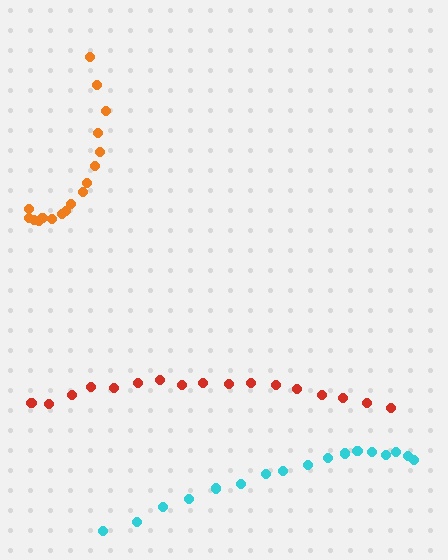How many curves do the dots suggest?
There are 3 distinct paths.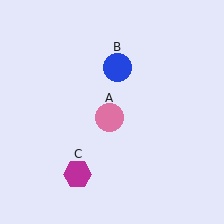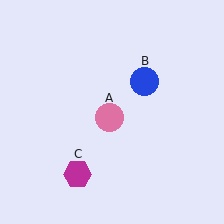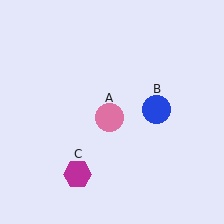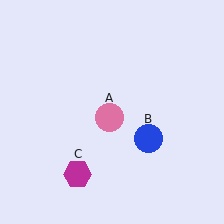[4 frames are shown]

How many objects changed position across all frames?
1 object changed position: blue circle (object B).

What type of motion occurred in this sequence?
The blue circle (object B) rotated clockwise around the center of the scene.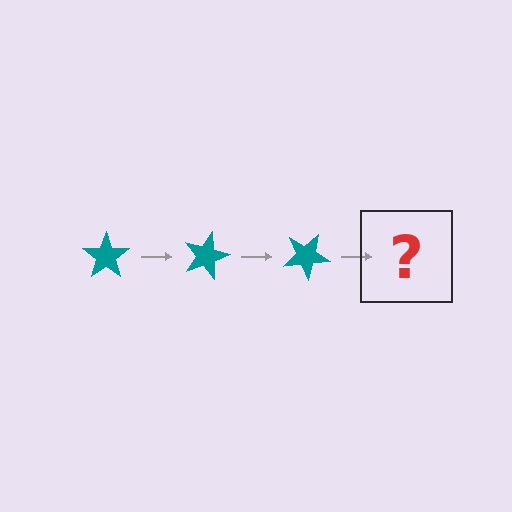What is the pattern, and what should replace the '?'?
The pattern is that the star rotates 15 degrees each step. The '?' should be a teal star rotated 45 degrees.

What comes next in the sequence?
The next element should be a teal star rotated 45 degrees.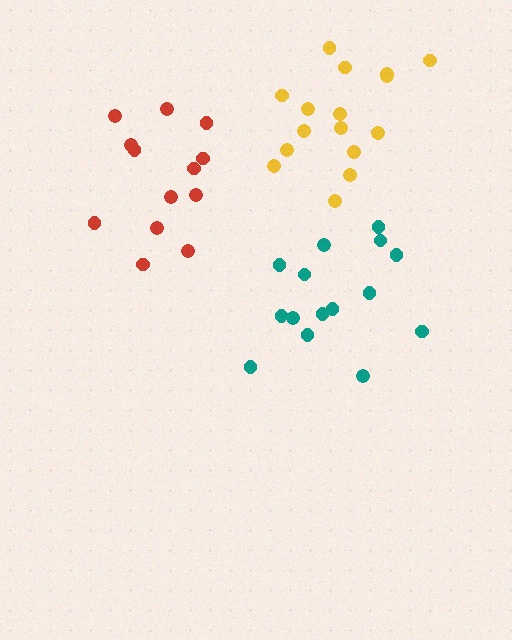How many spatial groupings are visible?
There are 3 spatial groupings.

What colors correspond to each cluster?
The clusters are colored: teal, red, yellow.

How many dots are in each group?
Group 1: 15 dots, Group 2: 13 dots, Group 3: 16 dots (44 total).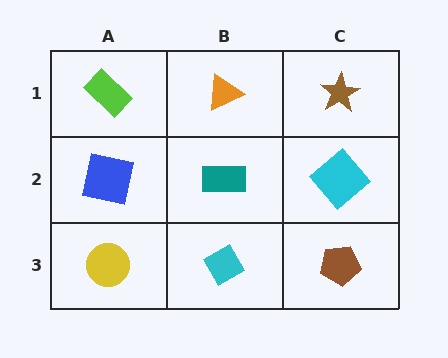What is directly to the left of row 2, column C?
A teal rectangle.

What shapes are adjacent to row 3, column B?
A teal rectangle (row 2, column B), a yellow circle (row 3, column A), a brown pentagon (row 3, column C).